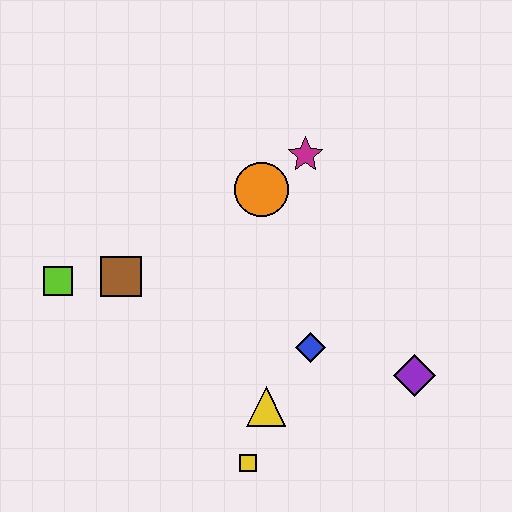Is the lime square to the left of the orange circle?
Yes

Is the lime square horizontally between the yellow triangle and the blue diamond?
No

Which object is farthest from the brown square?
The purple diamond is farthest from the brown square.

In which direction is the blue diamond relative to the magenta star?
The blue diamond is below the magenta star.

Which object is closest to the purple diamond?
The blue diamond is closest to the purple diamond.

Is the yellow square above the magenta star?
No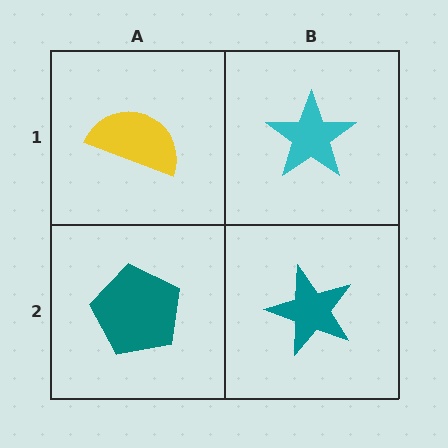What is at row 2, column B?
A teal star.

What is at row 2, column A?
A teal pentagon.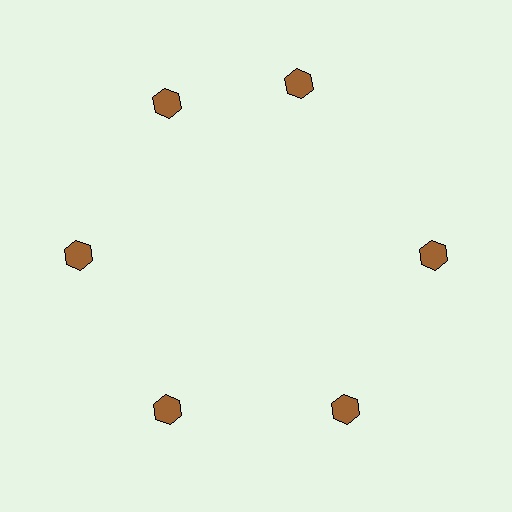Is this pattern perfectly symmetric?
No. The 6 brown hexagons are arranged in a ring, but one element near the 1 o'clock position is rotated out of alignment along the ring, breaking the 6-fold rotational symmetry.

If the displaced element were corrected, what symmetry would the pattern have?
It would have 6-fold rotational symmetry — the pattern would map onto itself every 60 degrees.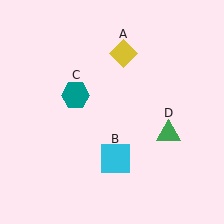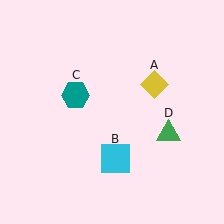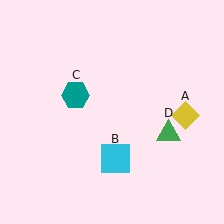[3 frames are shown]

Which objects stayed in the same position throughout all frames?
Cyan square (object B) and teal hexagon (object C) and green triangle (object D) remained stationary.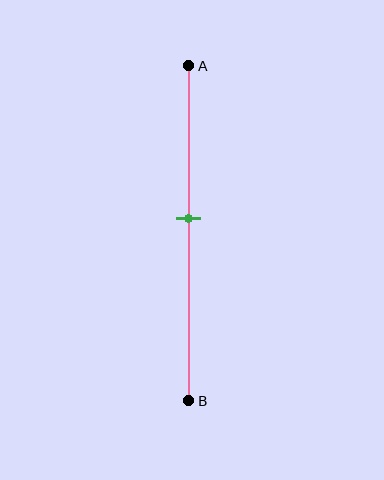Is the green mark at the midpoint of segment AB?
No, the mark is at about 45% from A, not at the 50% midpoint.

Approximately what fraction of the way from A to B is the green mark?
The green mark is approximately 45% of the way from A to B.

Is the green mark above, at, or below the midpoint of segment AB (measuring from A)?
The green mark is above the midpoint of segment AB.